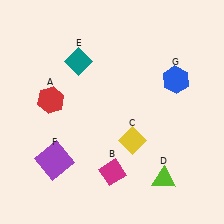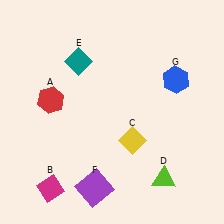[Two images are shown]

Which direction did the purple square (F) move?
The purple square (F) moved right.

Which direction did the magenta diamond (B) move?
The magenta diamond (B) moved left.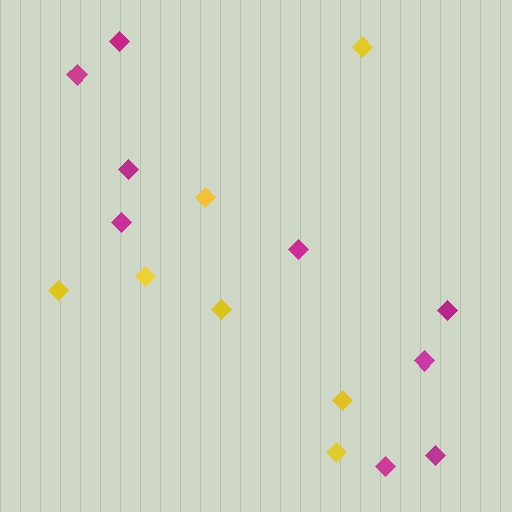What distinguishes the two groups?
There are 2 groups: one group of yellow diamonds (7) and one group of magenta diamonds (9).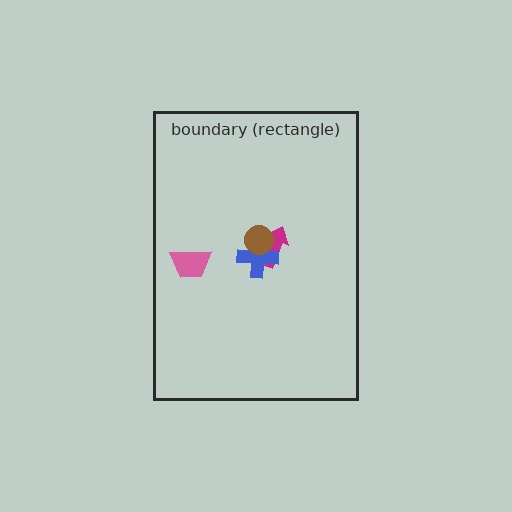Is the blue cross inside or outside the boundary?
Inside.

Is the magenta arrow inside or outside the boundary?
Inside.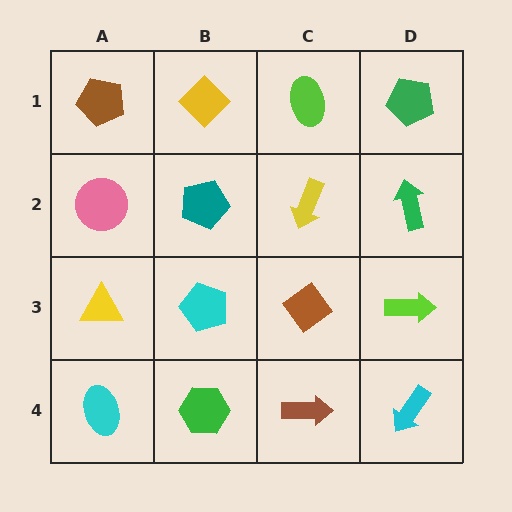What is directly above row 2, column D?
A green pentagon.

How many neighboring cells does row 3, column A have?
3.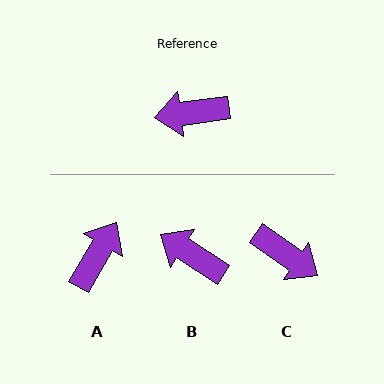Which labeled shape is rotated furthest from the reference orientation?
C, about 138 degrees away.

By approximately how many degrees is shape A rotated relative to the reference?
Approximately 128 degrees clockwise.